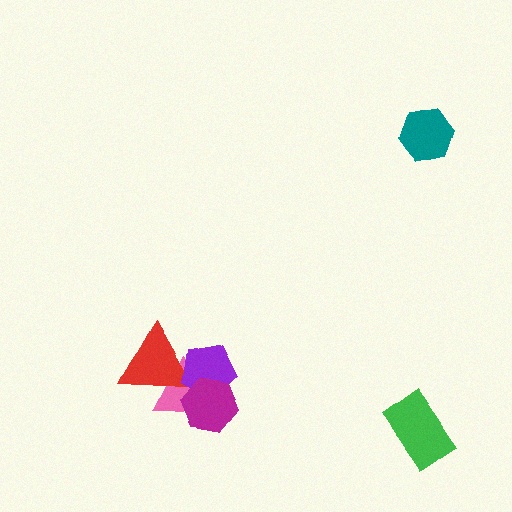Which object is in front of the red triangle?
The purple pentagon is in front of the red triangle.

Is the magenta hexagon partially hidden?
No, no other shape covers it.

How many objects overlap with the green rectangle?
0 objects overlap with the green rectangle.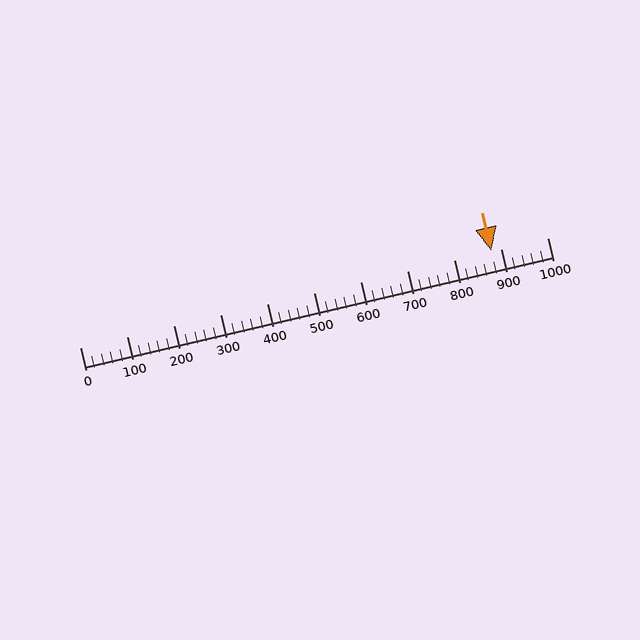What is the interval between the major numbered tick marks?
The major tick marks are spaced 100 units apart.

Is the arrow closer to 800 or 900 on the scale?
The arrow is closer to 900.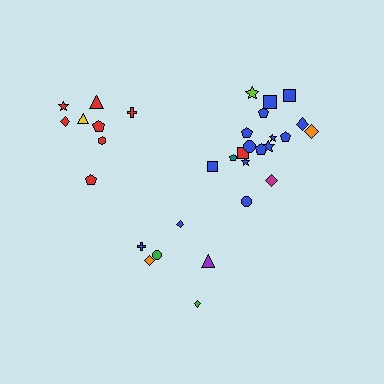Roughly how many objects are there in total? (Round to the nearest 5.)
Roughly 30 objects in total.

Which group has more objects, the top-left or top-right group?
The top-right group.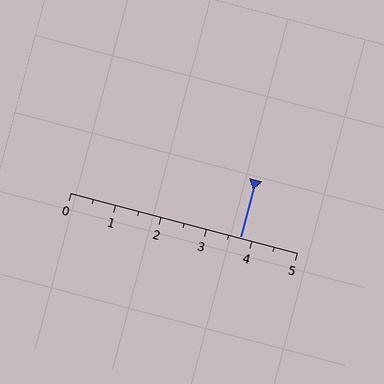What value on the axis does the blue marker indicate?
The marker indicates approximately 3.8.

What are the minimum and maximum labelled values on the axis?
The axis runs from 0 to 5.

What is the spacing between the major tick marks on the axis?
The major ticks are spaced 1 apart.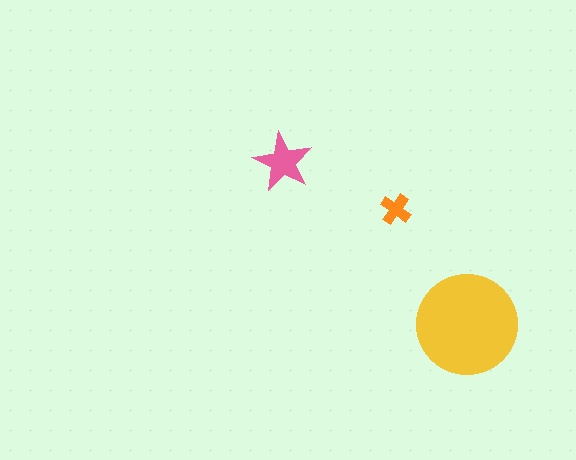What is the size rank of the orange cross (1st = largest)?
3rd.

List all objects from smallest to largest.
The orange cross, the pink star, the yellow circle.